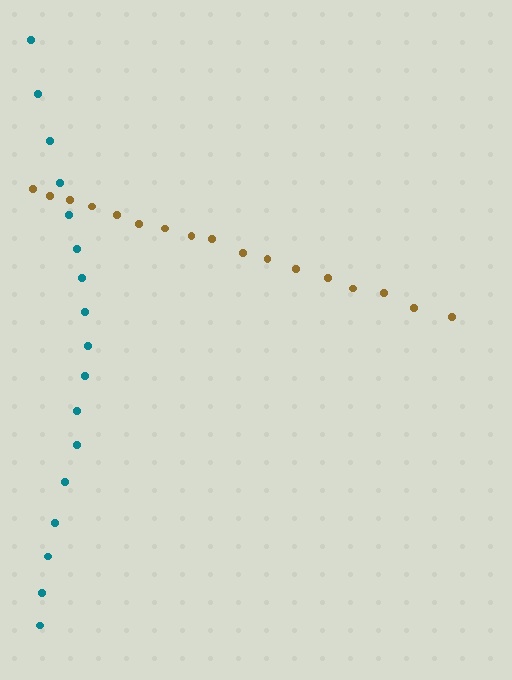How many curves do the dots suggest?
There are 2 distinct paths.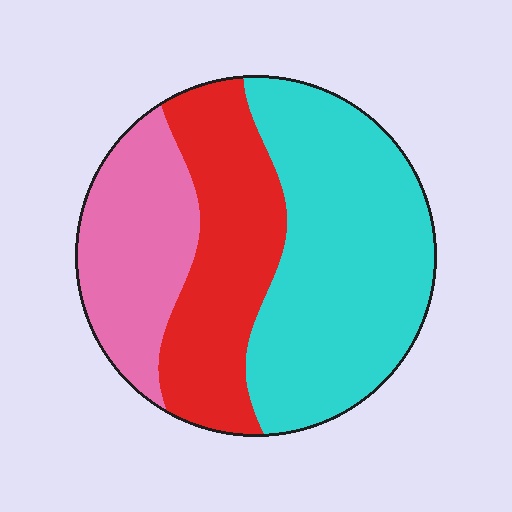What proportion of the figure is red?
Red covers around 30% of the figure.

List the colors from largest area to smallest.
From largest to smallest: cyan, red, pink.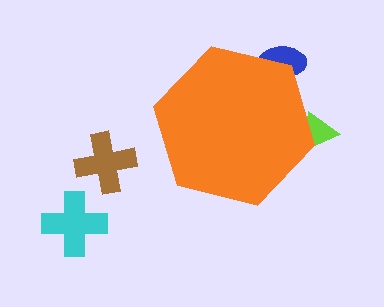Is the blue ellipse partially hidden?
Yes, the blue ellipse is partially hidden behind the orange hexagon.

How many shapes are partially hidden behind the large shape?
2 shapes are partially hidden.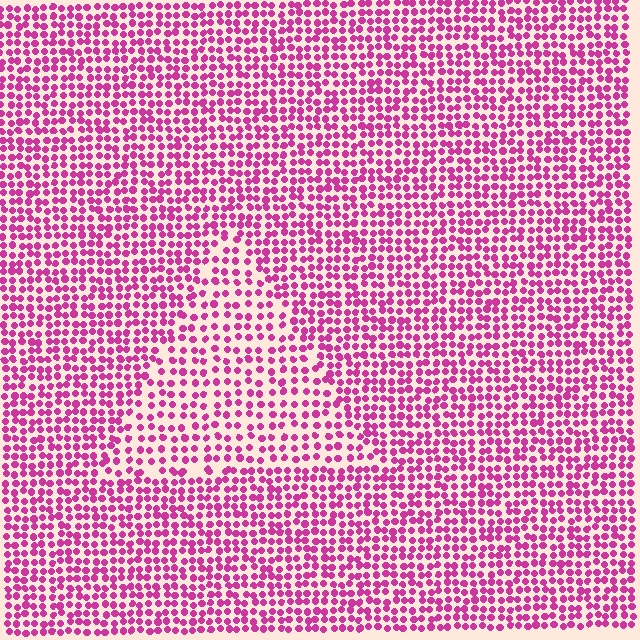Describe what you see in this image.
The image contains small magenta elements arranged at two different densities. A triangle-shaped region is visible where the elements are less densely packed than the surrounding area.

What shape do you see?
I see a triangle.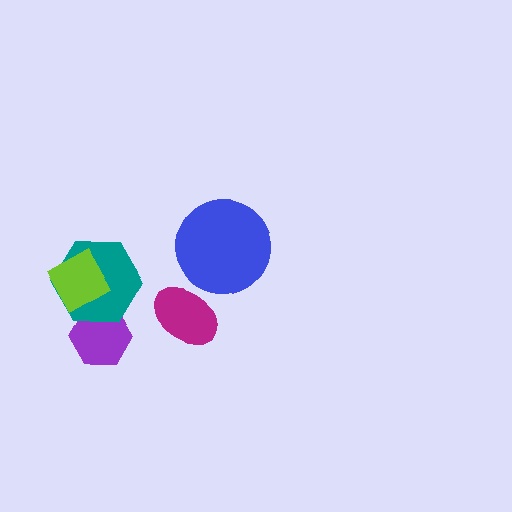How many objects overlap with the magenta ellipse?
0 objects overlap with the magenta ellipse.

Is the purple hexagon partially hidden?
Yes, it is partially covered by another shape.